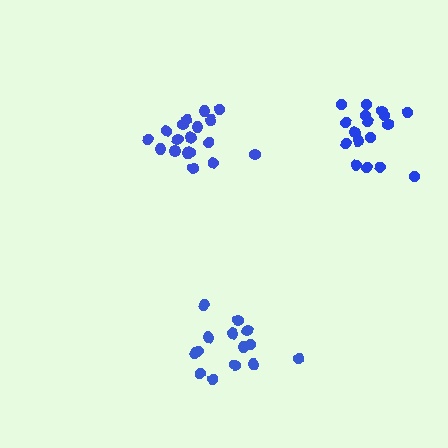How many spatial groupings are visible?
There are 3 spatial groupings.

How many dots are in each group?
Group 1: 14 dots, Group 2: 18 dots, Group 3: 17 dots (49 total).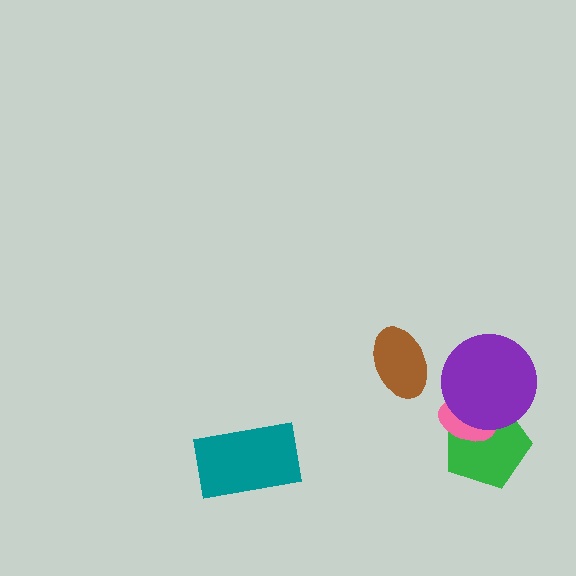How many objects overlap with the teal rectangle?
0 objects overlap with the teal rectangle.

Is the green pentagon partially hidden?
Yes, it is partially covered by another shape.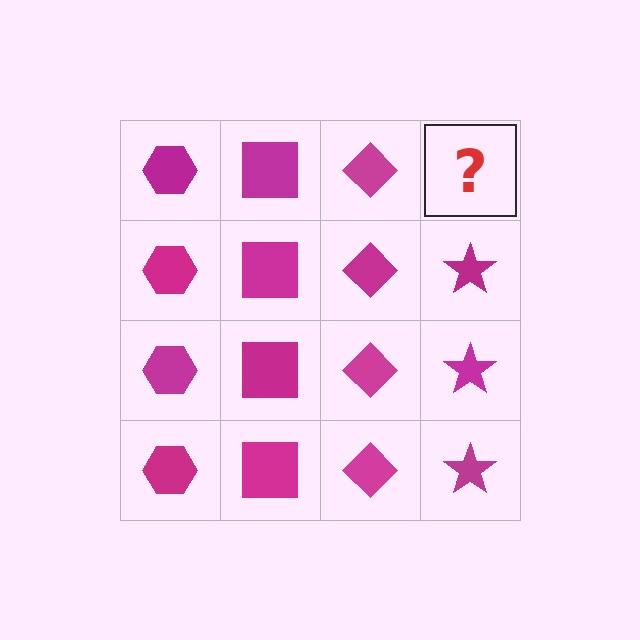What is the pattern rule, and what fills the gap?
The rule is that each column has a consistent shape. The gap should be filled with a magenta star.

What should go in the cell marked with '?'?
The missing cell should contain a magenta star.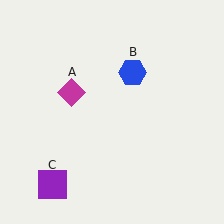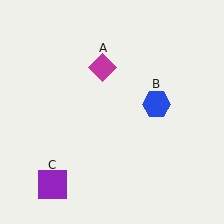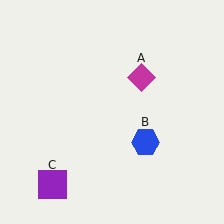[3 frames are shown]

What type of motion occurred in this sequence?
The magenta diamond (object A), blue hexagon (object B) rotated clockwise around the center of the scene.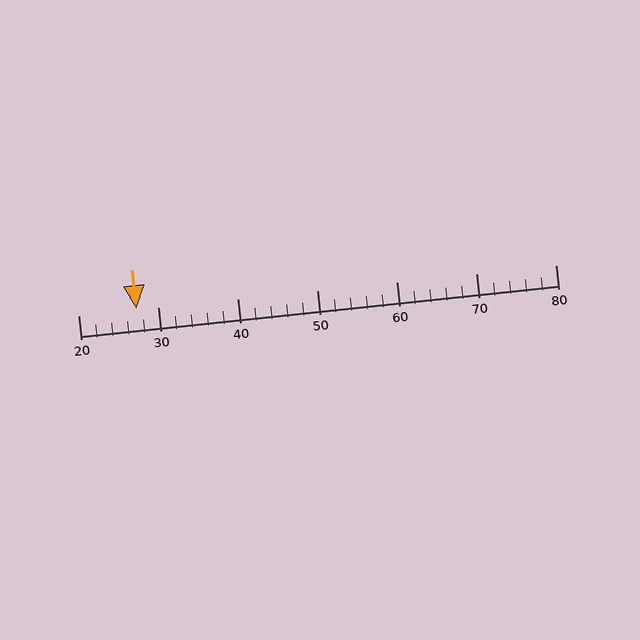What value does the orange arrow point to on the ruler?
The orange arrow points to approximately 27.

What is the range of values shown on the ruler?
The ruler shows values from 20 to 80.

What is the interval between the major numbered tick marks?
The major tick marks are spaced 10 units apart.